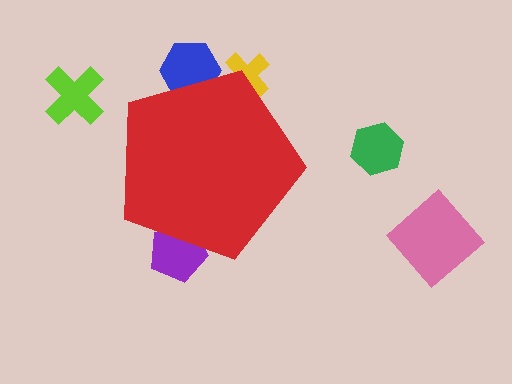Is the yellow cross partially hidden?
Yes, the yellow cross is partially hidden behind the red pentagon.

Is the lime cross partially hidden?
No, the lime cross is fully visible.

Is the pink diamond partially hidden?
No, the pink diamond is fully visible.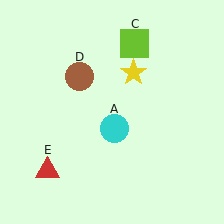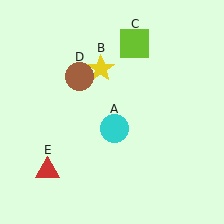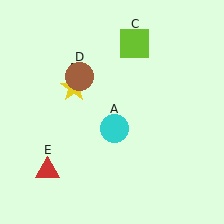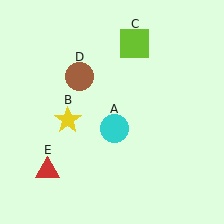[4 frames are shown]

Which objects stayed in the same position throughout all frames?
Cyan circle (object A) and lime square (object C) and brown circle (object D) and red triangle (object E) remained stationary.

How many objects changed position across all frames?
1 object changed position: yellow star (object B).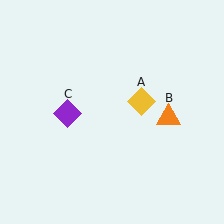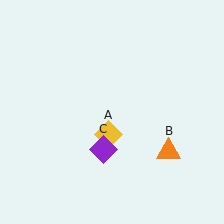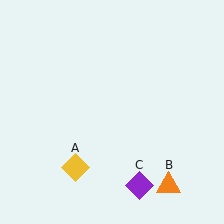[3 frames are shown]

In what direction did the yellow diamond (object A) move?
The yellow diamond (object A) moved down and to the left.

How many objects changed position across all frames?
3 objects changed position: yellow diamond (object A), orange triangle (object B), purple diamond (object C).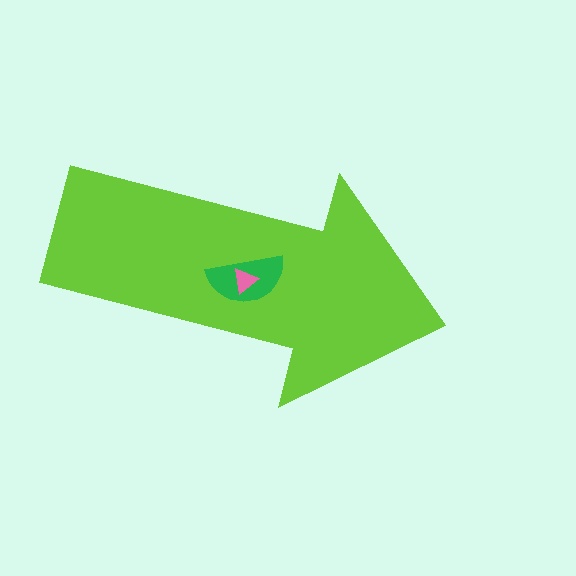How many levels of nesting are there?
3.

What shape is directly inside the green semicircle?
The pink triangle.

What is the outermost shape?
The lime arrow.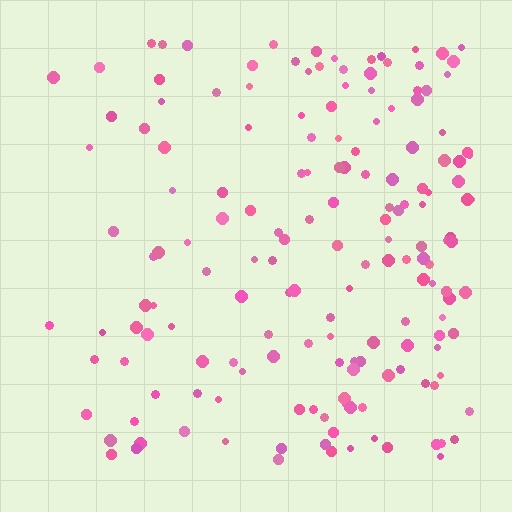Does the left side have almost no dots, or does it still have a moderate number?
Still a moderate number, just noticeably fewer than the right.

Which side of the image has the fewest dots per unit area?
The left.